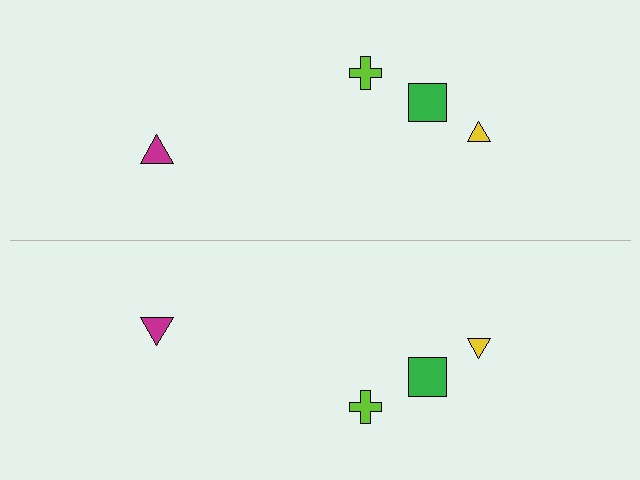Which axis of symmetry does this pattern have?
The pattern has a horizontal axis of symmetry running through the center of the image.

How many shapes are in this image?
There are 8 shapes in this image.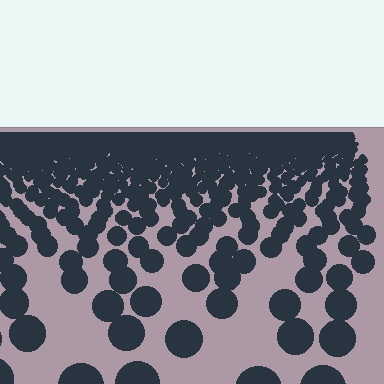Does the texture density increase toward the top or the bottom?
Density increases toward the top.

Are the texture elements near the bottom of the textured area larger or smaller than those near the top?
Larger. Near the bottom, elements are closer to the viewer and appear at a bigger on-screen size.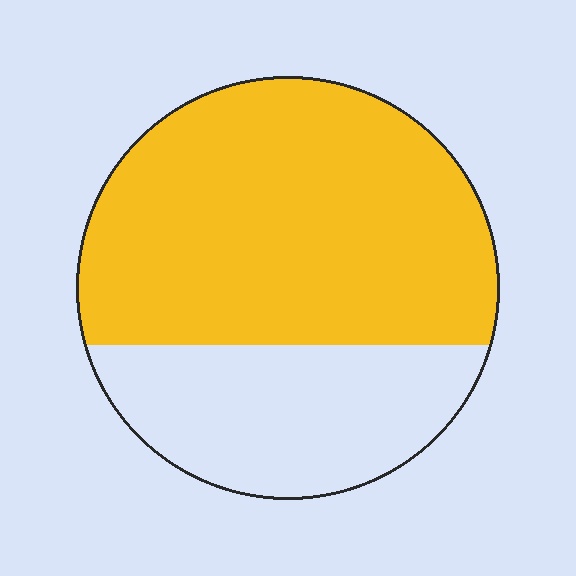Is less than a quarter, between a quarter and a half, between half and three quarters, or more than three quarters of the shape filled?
Between half and three quarters.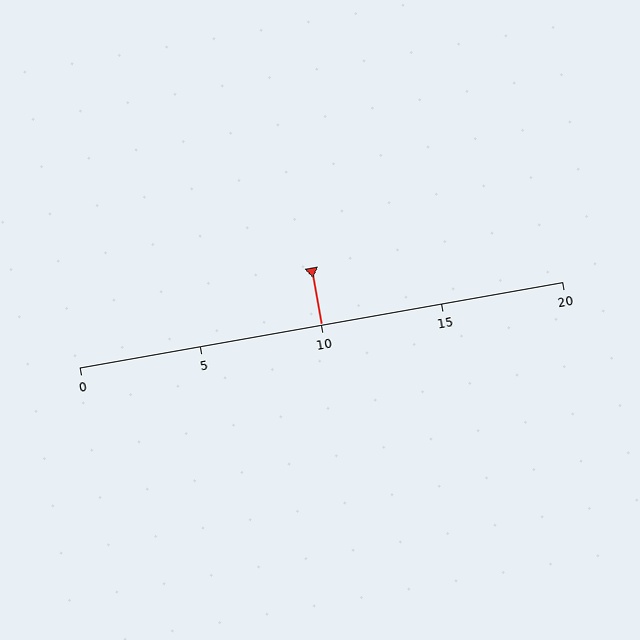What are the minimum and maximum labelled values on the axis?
The axis runs from 0 to 20.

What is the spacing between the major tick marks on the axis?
The major ticks are spaced 5 apart.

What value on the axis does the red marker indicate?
The marker indicates approximately 10.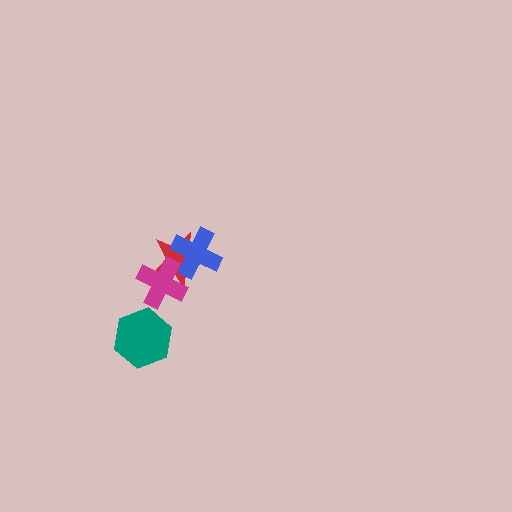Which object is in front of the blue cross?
The magenta cross is in front of the blue cross.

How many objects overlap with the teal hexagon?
0 objects overlap with the teal hexagon.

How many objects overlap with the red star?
2 objects overlap with the red star.